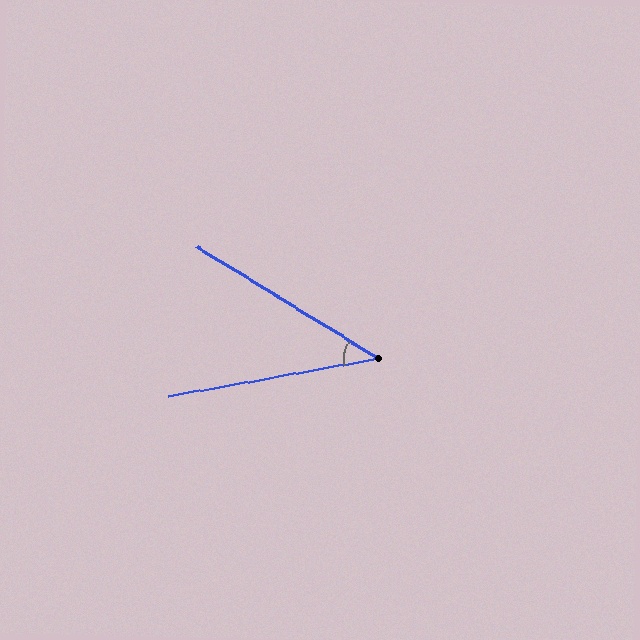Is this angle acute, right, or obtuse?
It is acute.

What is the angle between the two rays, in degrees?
Approximately 42 degrees.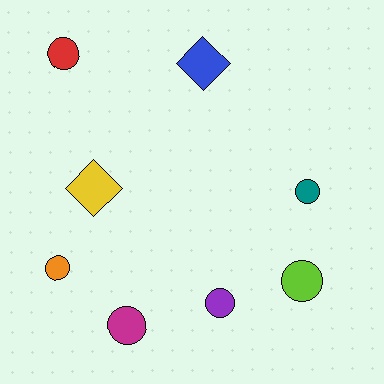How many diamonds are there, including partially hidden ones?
There are 2 diamonds.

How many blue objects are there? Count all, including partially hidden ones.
There is 1 blue object.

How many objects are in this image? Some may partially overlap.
There are 8 objects.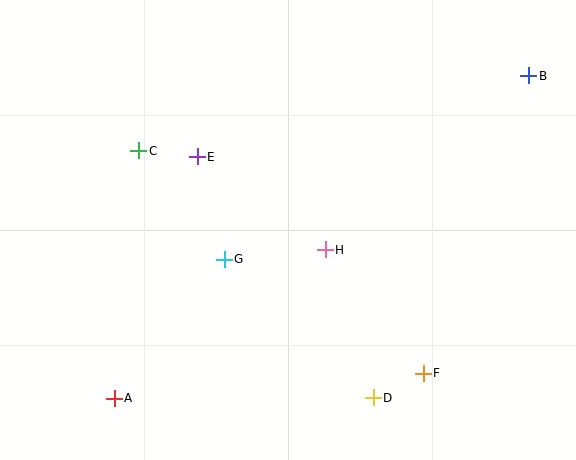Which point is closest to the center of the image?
Point H at (325, 250) is closest to the center.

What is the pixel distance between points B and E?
The distance between B and E is 341 pixels.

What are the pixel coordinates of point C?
Point C is at (139, 151).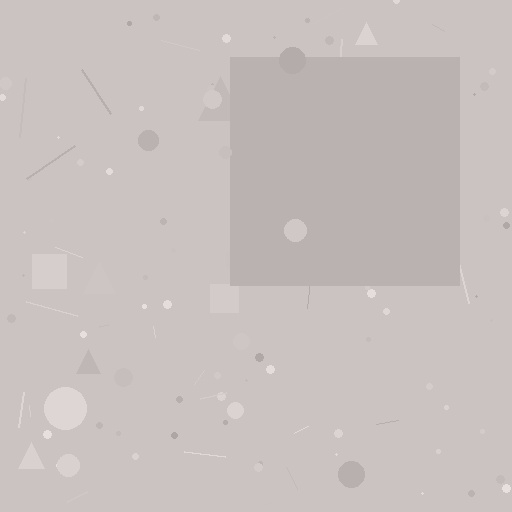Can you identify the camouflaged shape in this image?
The camouflaged shape is a square.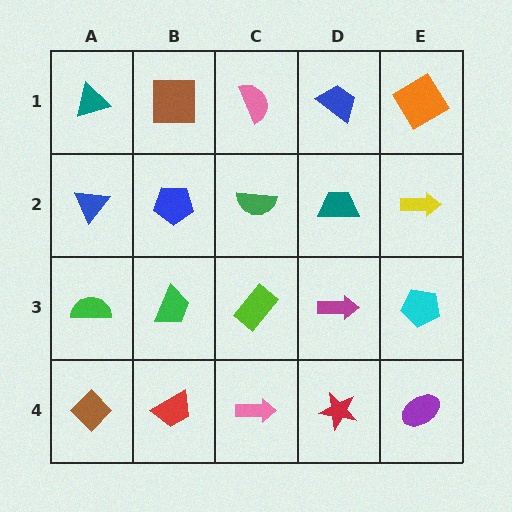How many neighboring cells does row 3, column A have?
3.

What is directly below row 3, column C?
A pink arrow.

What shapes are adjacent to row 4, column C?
A lime rectangle (row 3, column C), a red trapezoid (row 4, column B), a red star (row 4, column D).